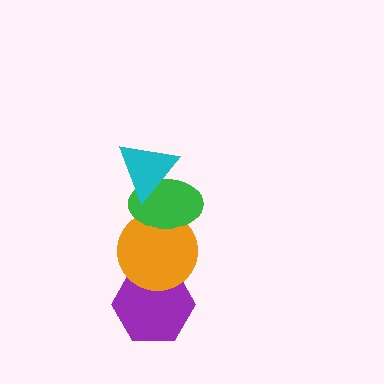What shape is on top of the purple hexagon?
The orange circle is on top of the purple hexagon.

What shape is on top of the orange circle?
The green ellipse is on top of the orange circle.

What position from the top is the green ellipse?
The green ellipse is 2nd from the top.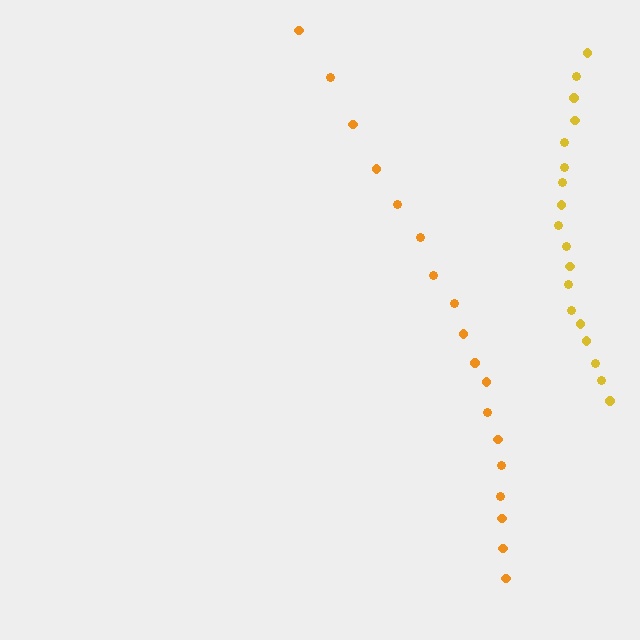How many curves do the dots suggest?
There are 2 distinct paths.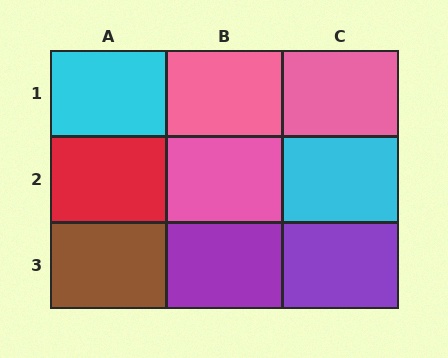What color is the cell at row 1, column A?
Cyan.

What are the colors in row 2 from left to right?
Red, pink, cyan.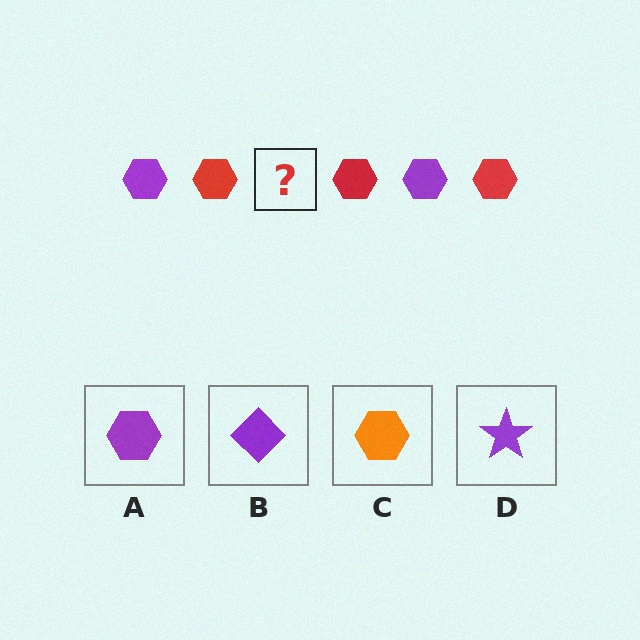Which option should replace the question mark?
Option A.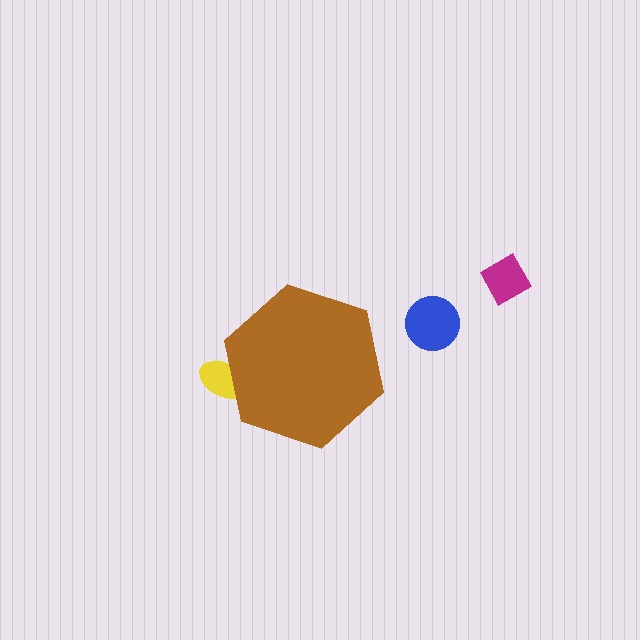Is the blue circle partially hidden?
No, the blue circle is fully visible.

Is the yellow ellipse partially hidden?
Yes, the yellow ellipse is partially hidden behind the brown hexagon.